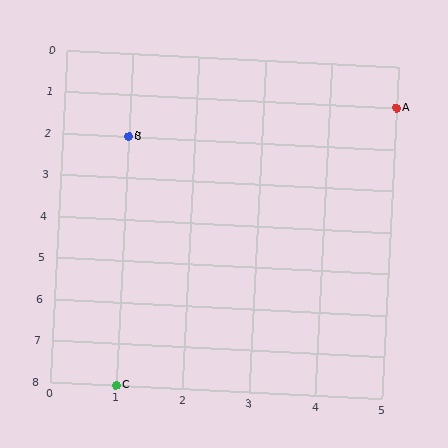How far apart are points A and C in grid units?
Points A and C are 4 columns and 7 rows apart (about 8.1 grid units diagonally).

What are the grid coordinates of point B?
Point B is at grid coordinates (1, 2).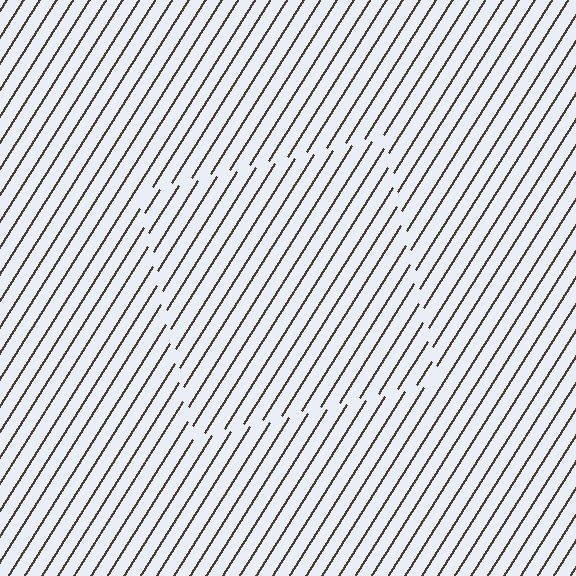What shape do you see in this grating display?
An illusory square. The interior of the shape contains the same grating, shifted by half a period — the contour is defined by the phase discontinuity where line-ends from the inner and outer gratings abut.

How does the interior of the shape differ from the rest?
The interior of the shape contains the same grating, shifted by half a period — the contour is defined by the phase discontinuity where line-ends from the inner and outer gratings abut.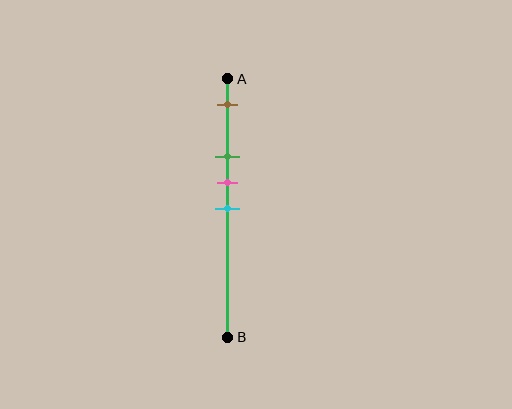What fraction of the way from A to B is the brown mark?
The brown mark is approximately 10% (0.1) of the way from A to B.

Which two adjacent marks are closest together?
The pink and cyan marks are the closest adjacent pair.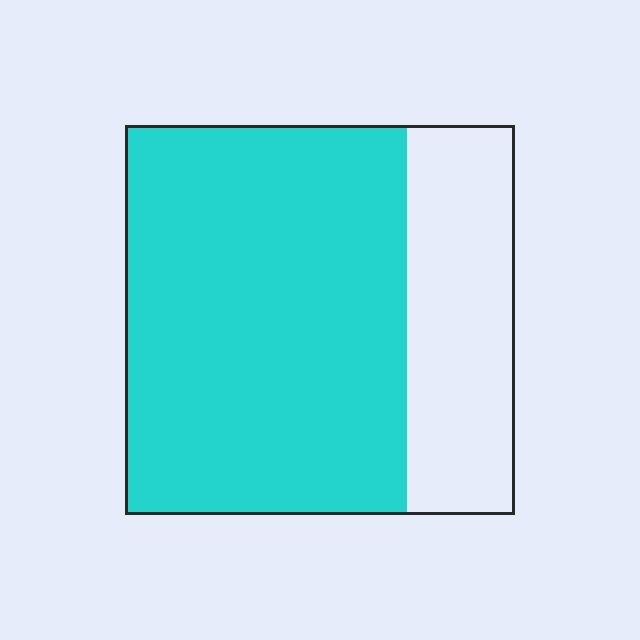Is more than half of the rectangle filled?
Yes.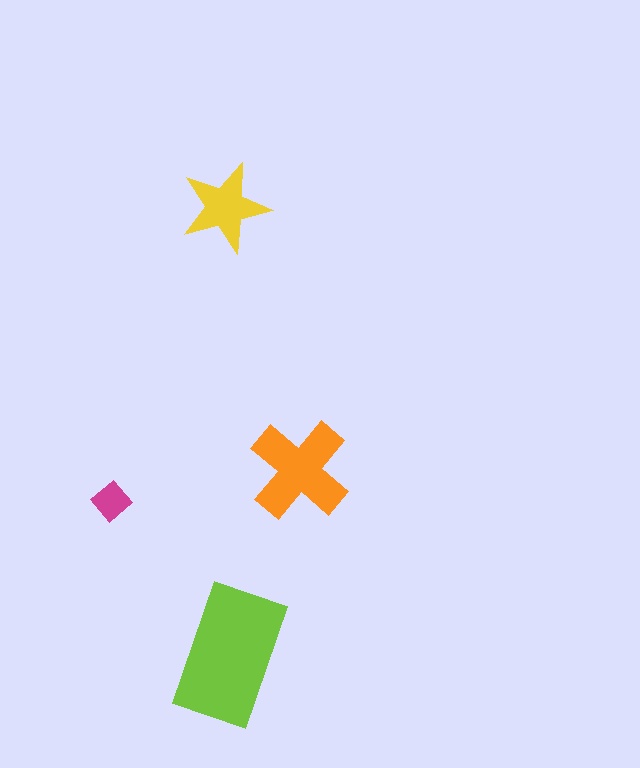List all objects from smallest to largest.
The magenta diamond, the yellow star, the orange cross, the lime rectangle.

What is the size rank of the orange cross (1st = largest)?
2nd.